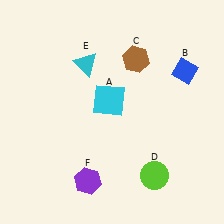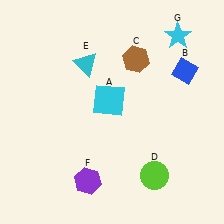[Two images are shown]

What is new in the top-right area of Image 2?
A cyan star (G) was added in the top-right area of Image 2.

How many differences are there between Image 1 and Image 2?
There is 1 difference between the two images.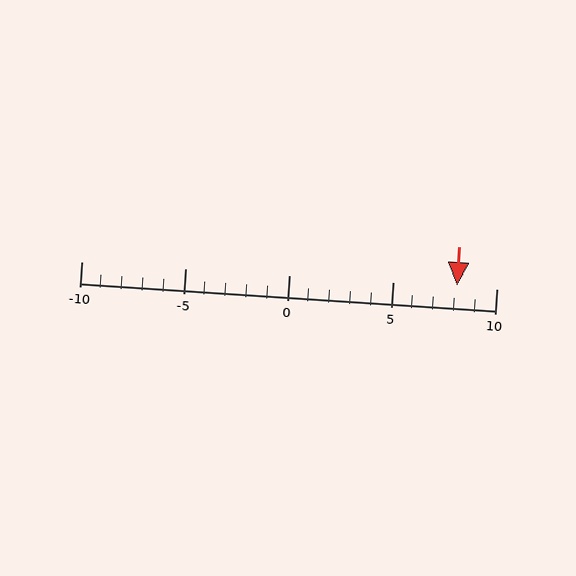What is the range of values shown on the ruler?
The ruler shows values from -10 to 10.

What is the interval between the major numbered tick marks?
The major tick marks are spaced 5 units apart.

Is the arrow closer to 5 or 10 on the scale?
The arrow is closer to 10.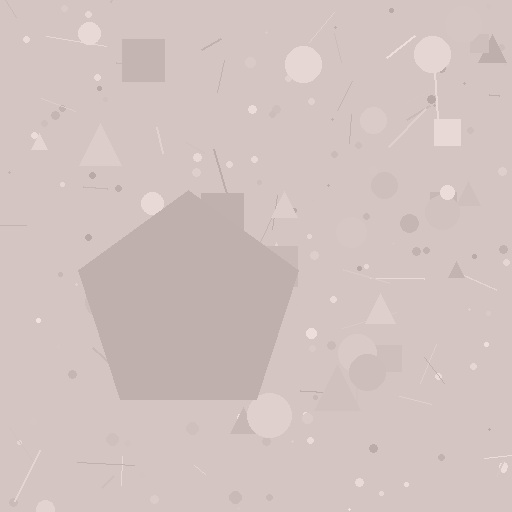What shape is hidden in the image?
A pentagon is hidden in the image.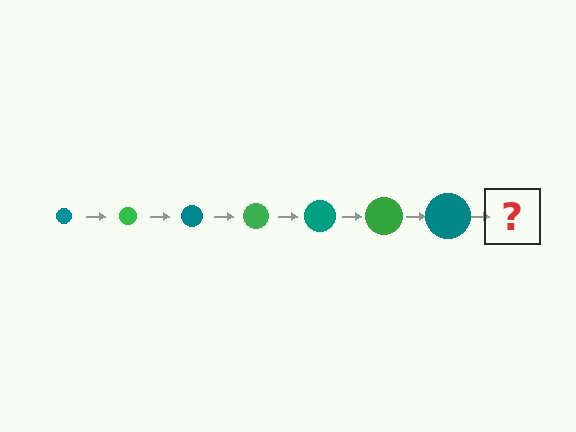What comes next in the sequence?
The next element should be a green circle, larger than the previous one.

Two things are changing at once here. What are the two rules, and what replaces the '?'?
The two rules are that the circle grows larger each step and the color cycles through teal and green. The '?' should be a green circle, larger than the previous one.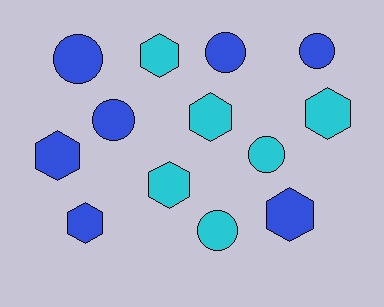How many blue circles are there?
There are 4 blue circles.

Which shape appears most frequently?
Hexagon, with 7 objects.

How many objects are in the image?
There are 13 objects.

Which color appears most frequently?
Blue, with 7 objects.